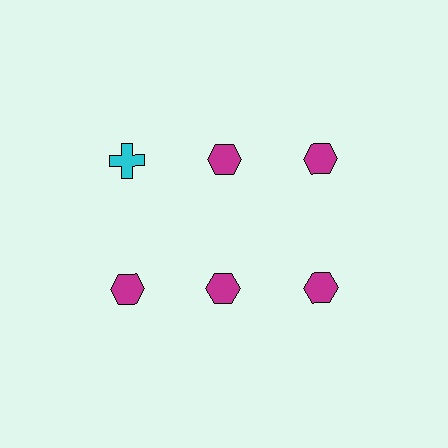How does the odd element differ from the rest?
It differs in both color (cyan instead of magenta) and shape (cross instead of hexagon).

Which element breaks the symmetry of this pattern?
The cyan cross in the top row, leftmost column breaks the symmetry. All other shapes are magenta hexagons.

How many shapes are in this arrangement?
There are 6 shapes arranged in a grid pattern.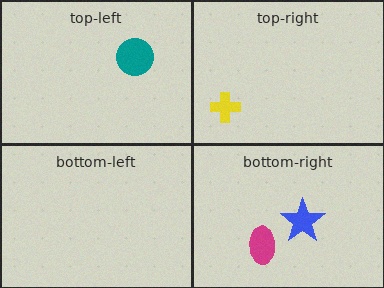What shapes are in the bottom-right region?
The blue star, the magenta ellipse.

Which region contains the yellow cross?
The top-right region.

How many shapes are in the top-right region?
1.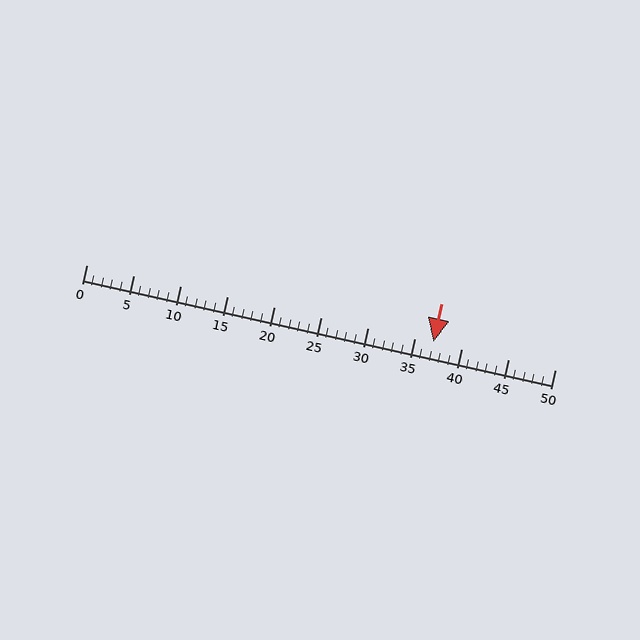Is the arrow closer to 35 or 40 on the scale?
The arrow is closer to 35.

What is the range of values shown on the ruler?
The ruler shows values from 0 to 50.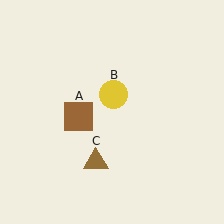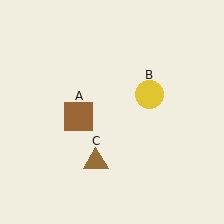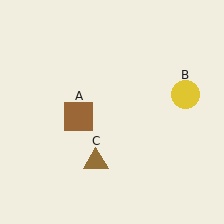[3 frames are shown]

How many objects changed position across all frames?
1 object changed position: yellow circle (object B).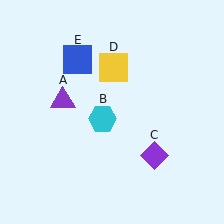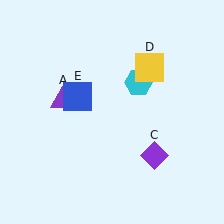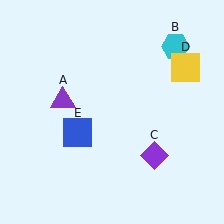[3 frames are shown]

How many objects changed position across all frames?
3 objects changed position: cyan hexagon (object B), yellow square (object D), blue square (object E).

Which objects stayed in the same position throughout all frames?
Purple triangle (object A) and purple diamond (object C) remained stationary.